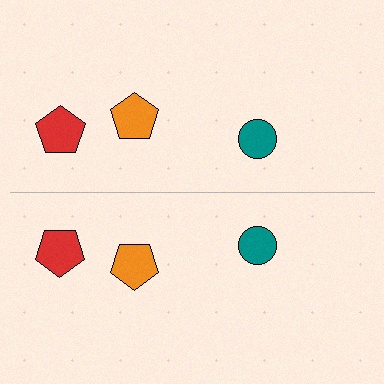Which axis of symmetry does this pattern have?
The pattern has a horizontal axis of symmetry running through the center of the image.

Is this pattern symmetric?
Yes, this pattern has bilateral (reflection) symmetry.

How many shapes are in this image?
There are 6 shapes in this image.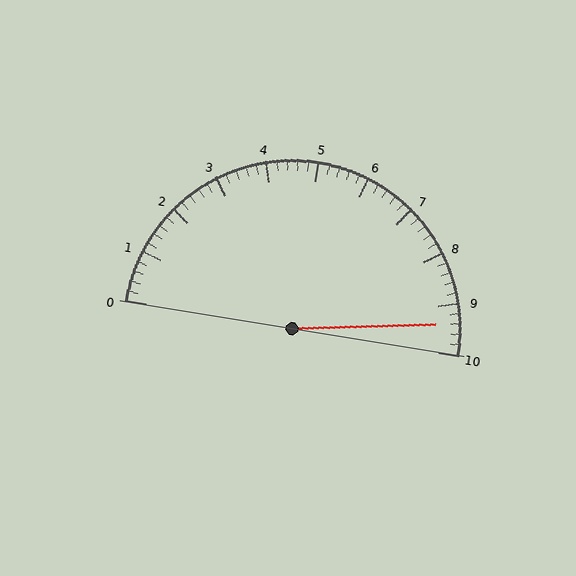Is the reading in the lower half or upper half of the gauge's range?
The reading is in the upper half of the range (0 to 10).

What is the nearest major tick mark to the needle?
The nearest major tick mark is 9.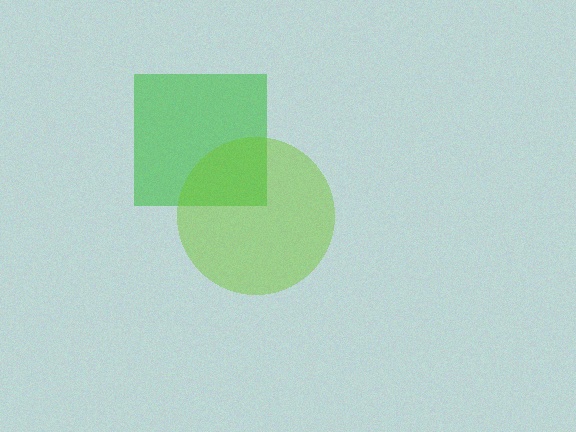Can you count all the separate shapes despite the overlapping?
Yes, there are 2 separate shapes.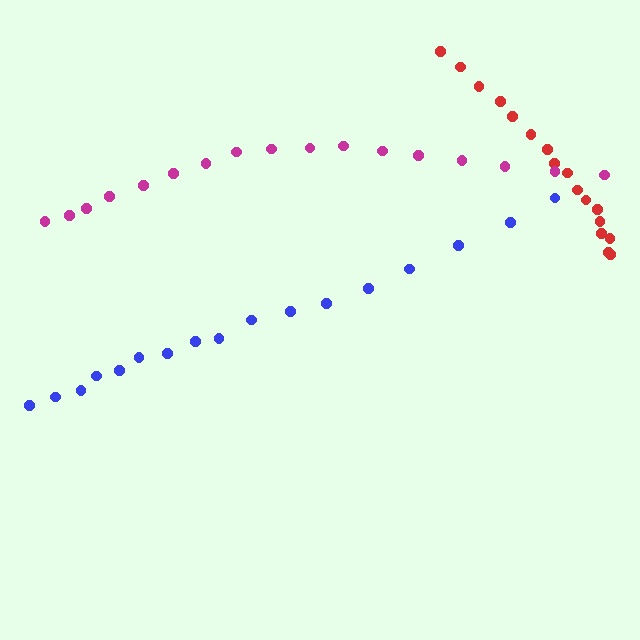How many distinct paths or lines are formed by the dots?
There are 3 distinct paths.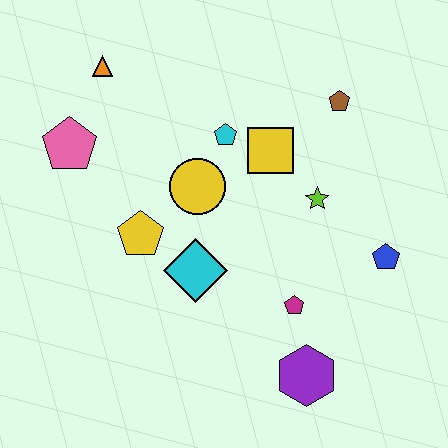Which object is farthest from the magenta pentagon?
The orange triangle is farthest from the magenta pentagon.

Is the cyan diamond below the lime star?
Yes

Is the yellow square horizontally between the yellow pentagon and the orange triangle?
No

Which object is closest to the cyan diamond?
The yellow pentagon is closest to the cyan diamond.